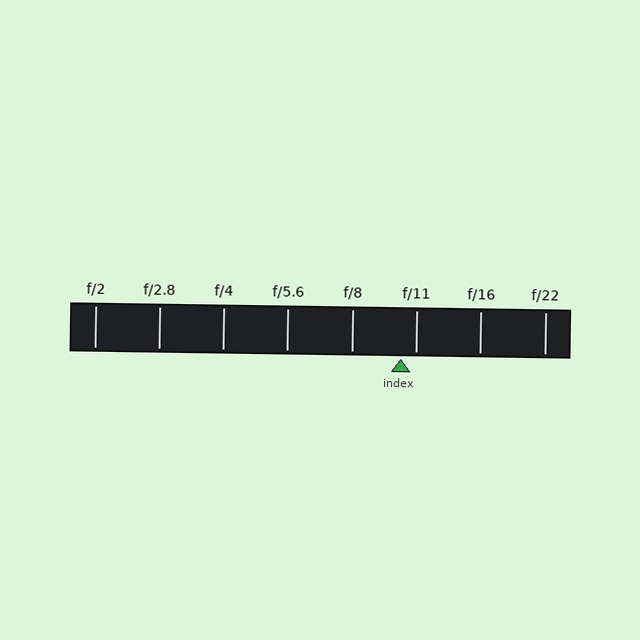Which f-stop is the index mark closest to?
The index mark is closest to f/11.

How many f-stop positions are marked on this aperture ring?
There are 8 f-stop positions marked.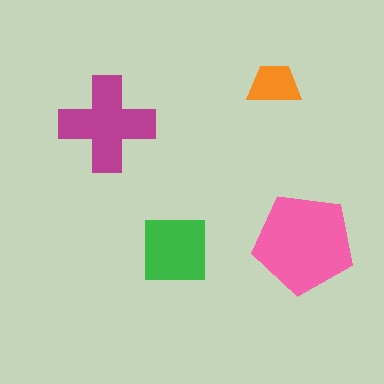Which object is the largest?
The pink pentagon.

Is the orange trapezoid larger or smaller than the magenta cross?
Smaller.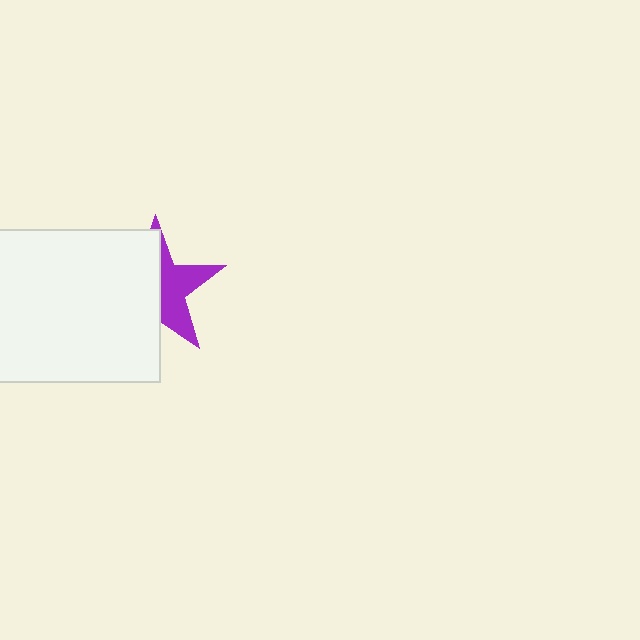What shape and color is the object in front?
The object in front is a white rectangle.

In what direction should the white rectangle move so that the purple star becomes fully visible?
The white rectangle should move left. That is the shortest direction to clear the overlap and leave the purple star fully visible.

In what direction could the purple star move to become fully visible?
The purple star could move right. That would shift it out from behind the white rectangle entirely.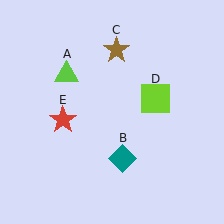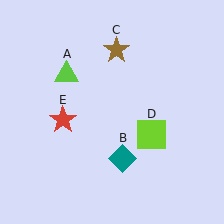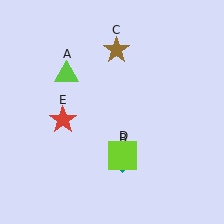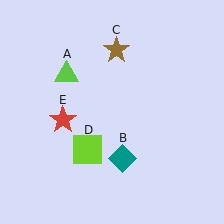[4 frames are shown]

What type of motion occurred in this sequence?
The lime square (object D) rotated clockwise around the center of the scene.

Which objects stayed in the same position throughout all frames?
Lime triangle (object A) and teal diamond (object B) and brown star (object C) and red star (object E) remained stationary.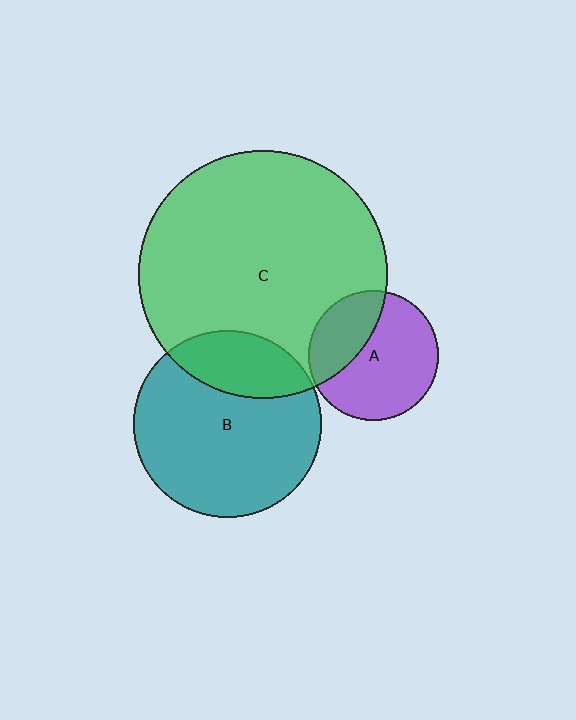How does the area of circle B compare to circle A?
Approximately 2.1 times.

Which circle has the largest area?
Circle C (green).